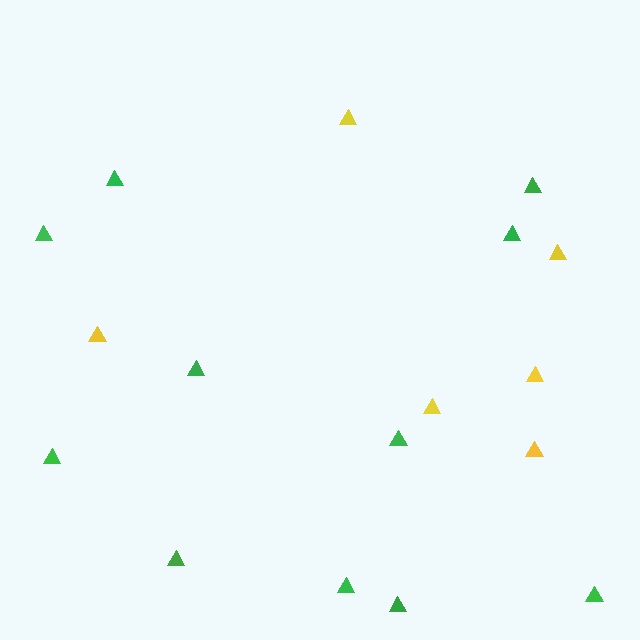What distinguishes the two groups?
There are 2 groups: one group of yellow triangles (6) and one group of green triangles (11).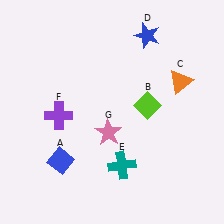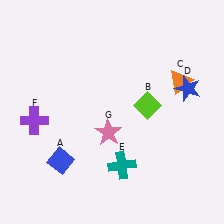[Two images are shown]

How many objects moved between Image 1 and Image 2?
2 objects moved between the two images.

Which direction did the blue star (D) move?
The blue star (D) moved down.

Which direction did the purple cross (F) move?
The purple cross (F) moved left.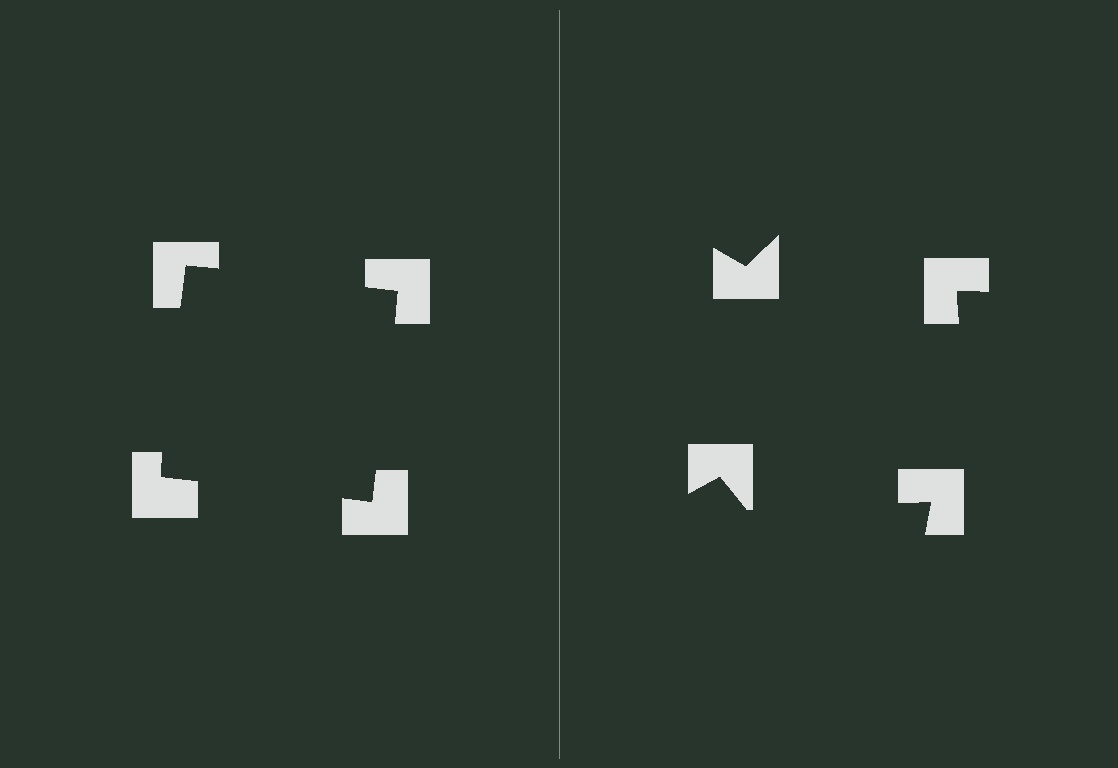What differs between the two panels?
The notched squares are positioned identically on both sides; only the wedge orientations differ. On the left they align to a square; on the right they are misaligned.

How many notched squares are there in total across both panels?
8 — 4 on each side.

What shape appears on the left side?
An illusory square.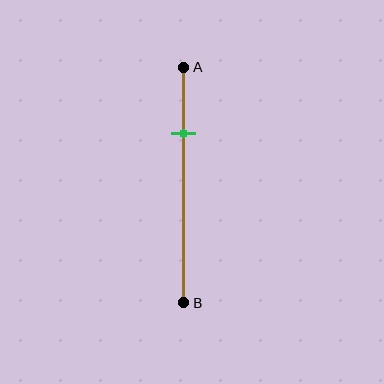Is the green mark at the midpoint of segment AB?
No, the mark is at about 30% from A, not at the 50% midpoint.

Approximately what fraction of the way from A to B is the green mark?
The green mark is approximately 30% of the way from A to B.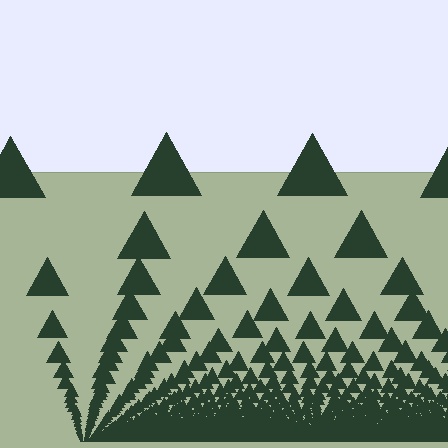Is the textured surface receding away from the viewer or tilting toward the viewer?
The surface appears to tilt toward the viewer. Texture elements get larger and sparser toward the top.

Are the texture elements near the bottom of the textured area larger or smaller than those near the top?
Smaller. The gradient is inverted — elements near the bottom are smaller and denser.